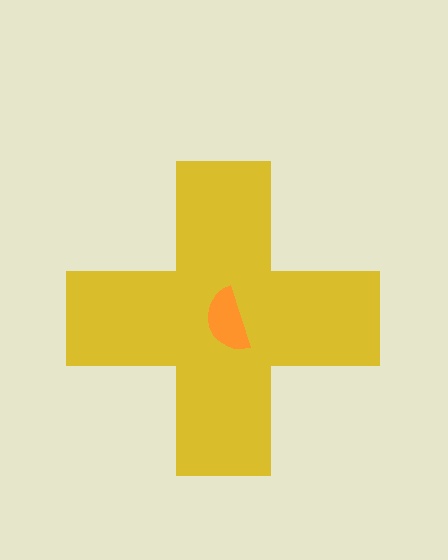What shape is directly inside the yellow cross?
The orange semicircle.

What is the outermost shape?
The yellow cross.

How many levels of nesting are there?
2.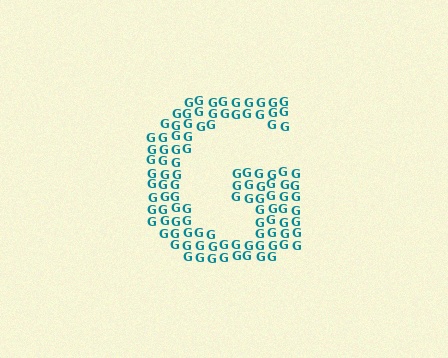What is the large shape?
The large shape is the letter G.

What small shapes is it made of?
It is made of small letter G's.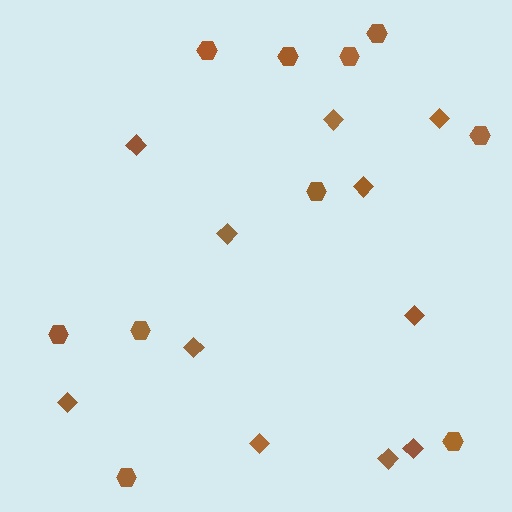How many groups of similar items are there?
There are 2 groups: one group of diamonds (11) and one group of hexagons (10).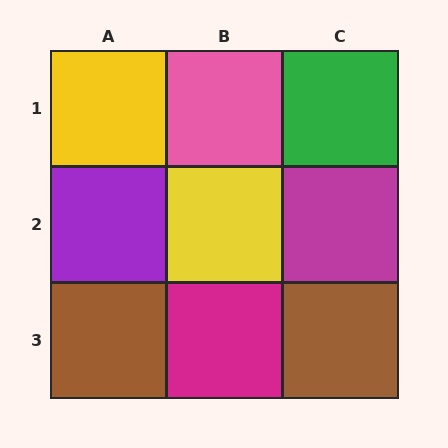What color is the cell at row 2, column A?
Purple.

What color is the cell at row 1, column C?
Green.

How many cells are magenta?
2 cells are magenta.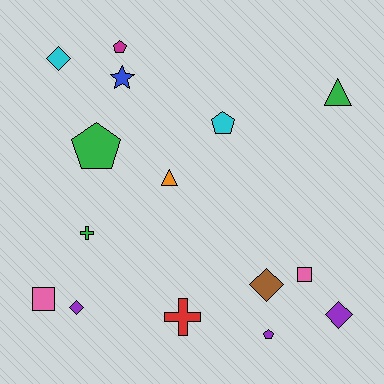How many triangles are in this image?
There are 2 triangles.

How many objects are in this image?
There are 15 objects.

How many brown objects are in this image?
There is 1 brown object.